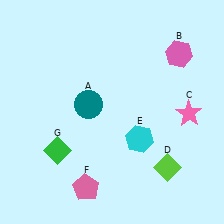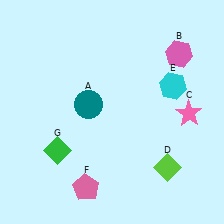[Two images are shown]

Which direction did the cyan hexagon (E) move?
The cyan hexagon (E) moved up.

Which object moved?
The cyan hexagon (E) moved up.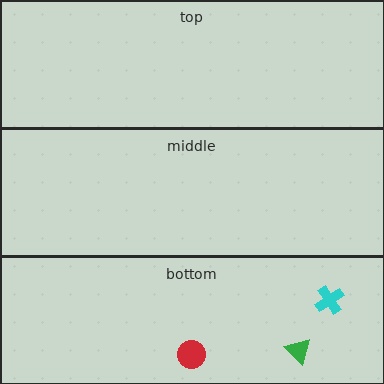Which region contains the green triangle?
The bottom region.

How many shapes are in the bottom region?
3.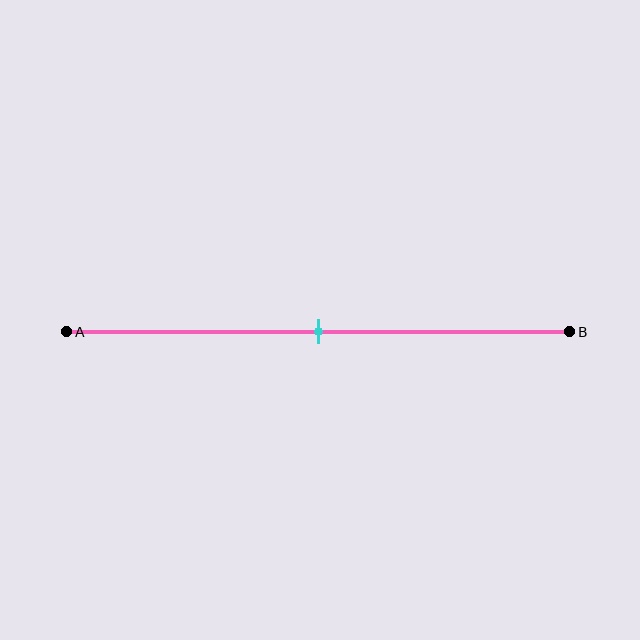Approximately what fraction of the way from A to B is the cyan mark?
The cyan mark is approximately 50% of the way from A to B.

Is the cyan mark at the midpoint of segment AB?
Yes, the mark is approximately at the midpoint.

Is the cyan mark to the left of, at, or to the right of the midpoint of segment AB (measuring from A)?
The cyan mark is approximately at the midpoint of segment AB.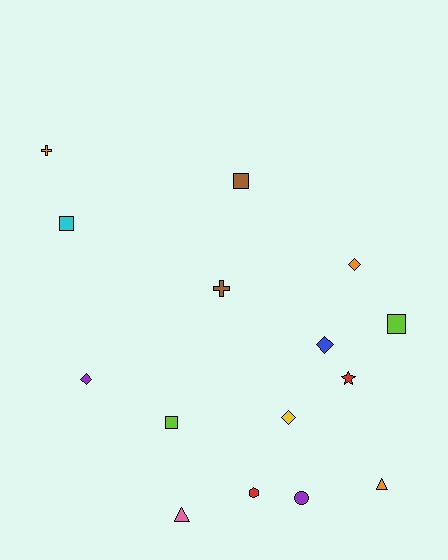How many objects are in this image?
There are 15 objects.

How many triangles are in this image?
There are 2 triangles.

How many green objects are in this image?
There are no green objects.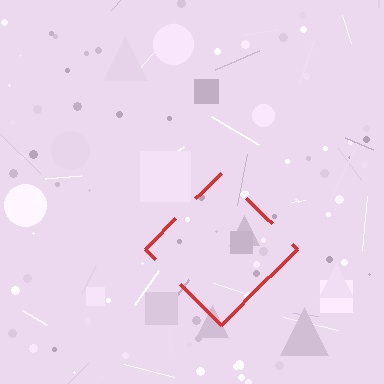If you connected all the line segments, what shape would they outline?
They would outline a diamond.